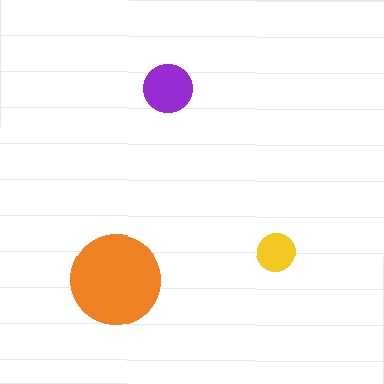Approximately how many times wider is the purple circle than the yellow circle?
About 1.5 times wider.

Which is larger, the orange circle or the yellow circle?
The orange one.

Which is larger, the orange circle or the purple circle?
The orange one.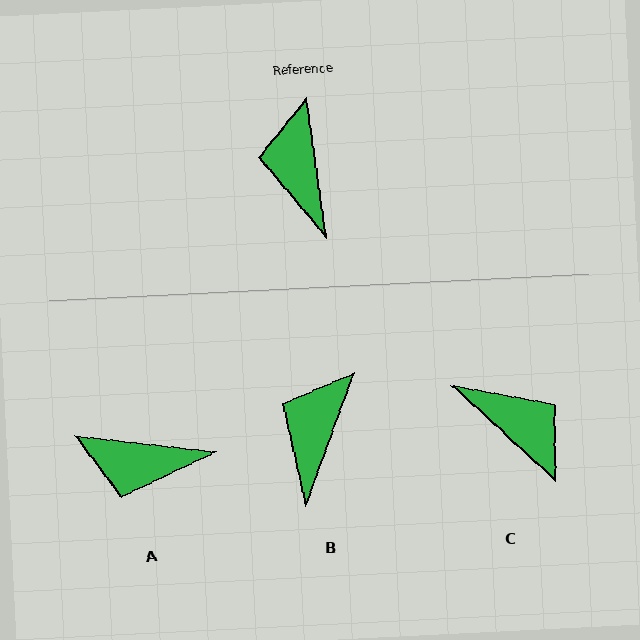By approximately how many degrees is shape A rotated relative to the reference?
Approximately 76 degrees counter-clockwise.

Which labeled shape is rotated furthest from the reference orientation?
C, about 140 degrees away.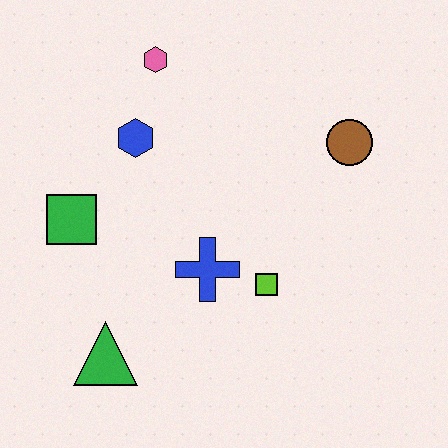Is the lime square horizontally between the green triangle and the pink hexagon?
No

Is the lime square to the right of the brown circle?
No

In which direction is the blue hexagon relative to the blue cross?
The blue hexagon is above the blue cross.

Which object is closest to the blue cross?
The lime square is closest to the blue cross.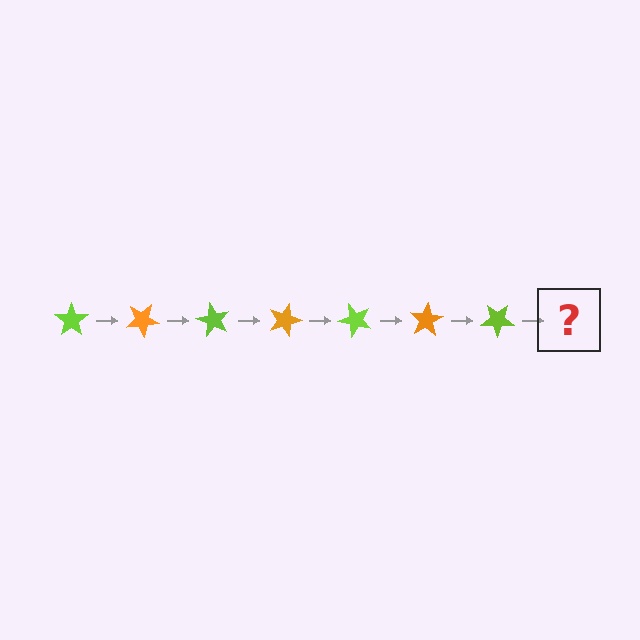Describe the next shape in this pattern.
It should be an orange star, rotated 210 degrees from the start.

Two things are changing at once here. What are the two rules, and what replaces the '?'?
The two rules are that it rotates 30 degrees each step and the color cycles through lime and orange. The '?' should be an orange star, rotated 210 degrees from the start.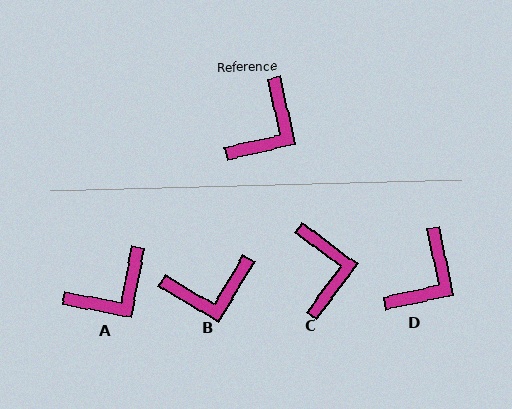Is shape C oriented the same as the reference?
No, it is off by about 41 degrees.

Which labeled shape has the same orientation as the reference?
D.